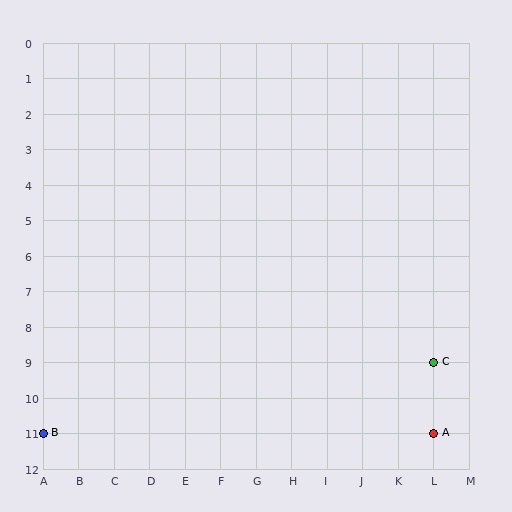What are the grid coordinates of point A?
Point A is at grid coordinates (L, 11).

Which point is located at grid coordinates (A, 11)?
Point B is at (A, 11).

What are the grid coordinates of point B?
Point B is at grid coordinates (A, 11).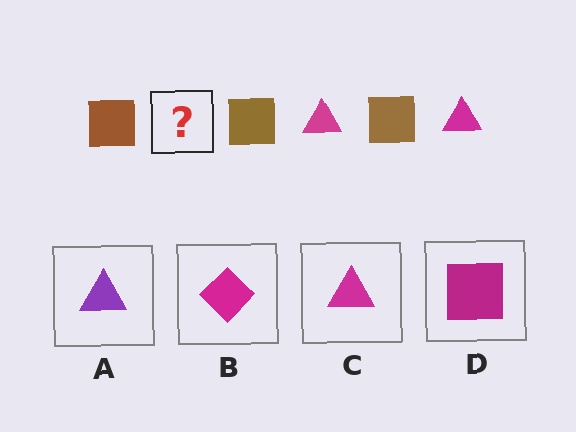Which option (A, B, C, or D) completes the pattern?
C.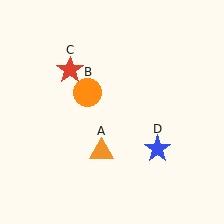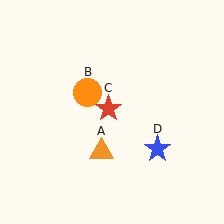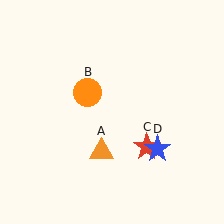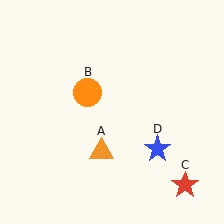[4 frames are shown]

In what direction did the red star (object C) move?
The red star (object C) moved down and to the right.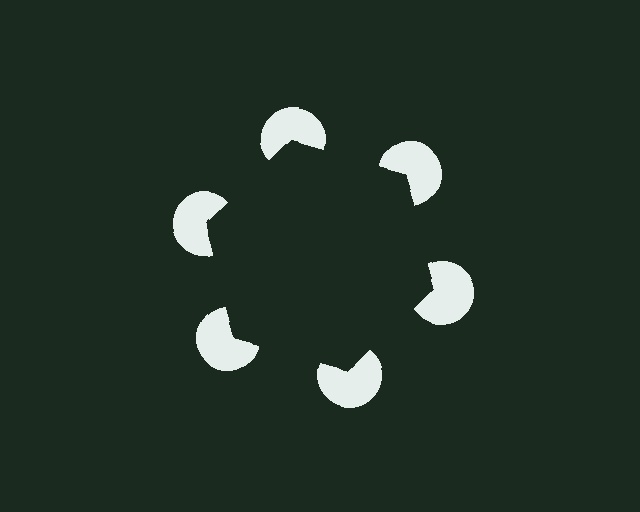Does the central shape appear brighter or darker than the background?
It typically appears slightly darker than the background, even though no actual brightness change is drawn.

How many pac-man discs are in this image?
There are 6 — one at each vertex of the illusory hexagon.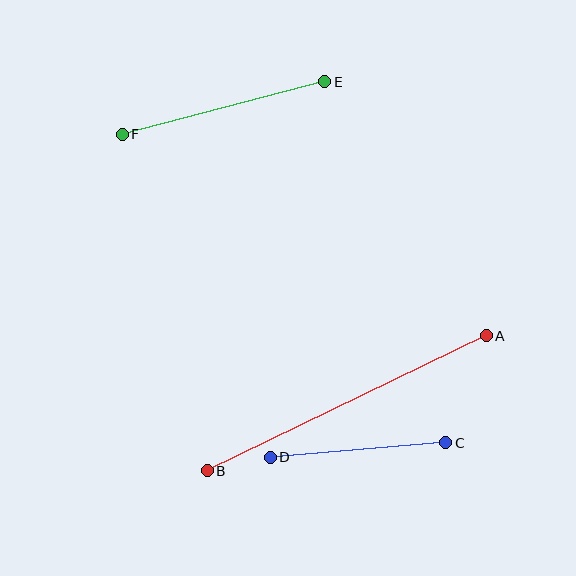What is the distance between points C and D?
The distance is approximately 176 pixels.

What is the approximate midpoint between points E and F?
The midpoint is at approximately (223, 108) pixels.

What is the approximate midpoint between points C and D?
The midpoint is at approximately (358, 450) pixels.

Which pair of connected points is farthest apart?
Points A and B are farthest apart.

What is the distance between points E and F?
The distance is approximately 210 pixels.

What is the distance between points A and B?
The distance is approximately 310 pixels.